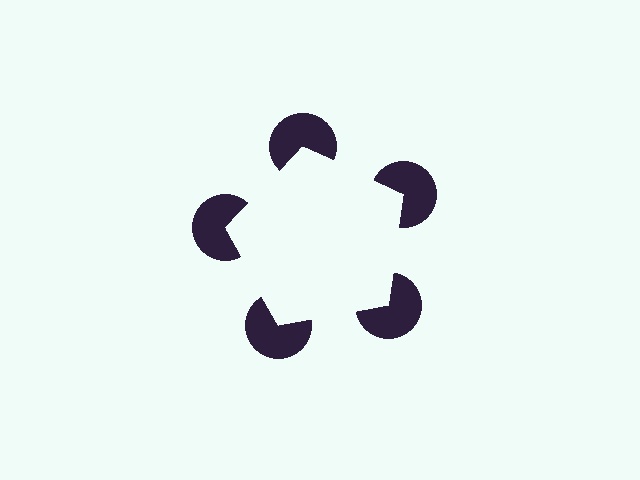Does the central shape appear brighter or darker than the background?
It typically appears slightly brighter than the background, even though no actual brightness change is drawn.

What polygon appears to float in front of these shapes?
An illusory pentagon — its edges are inferred from the aligned wedge cuts in the pac-man discs, not physically drawn.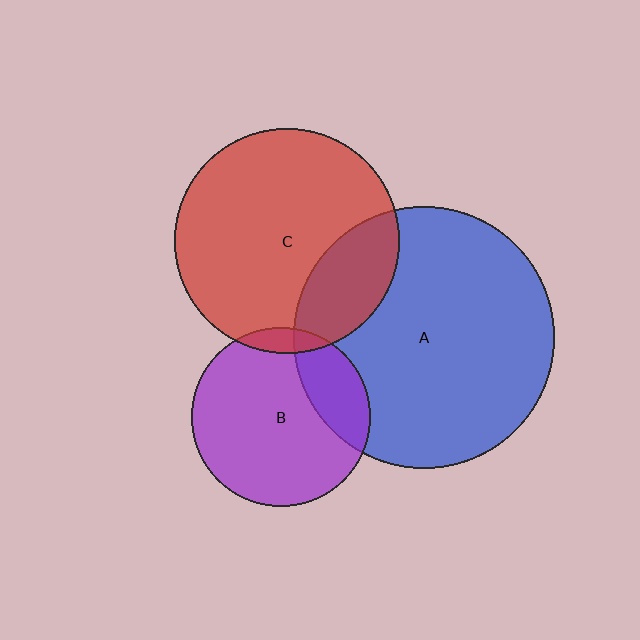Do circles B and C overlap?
Yes.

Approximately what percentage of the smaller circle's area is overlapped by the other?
Approximately 5%.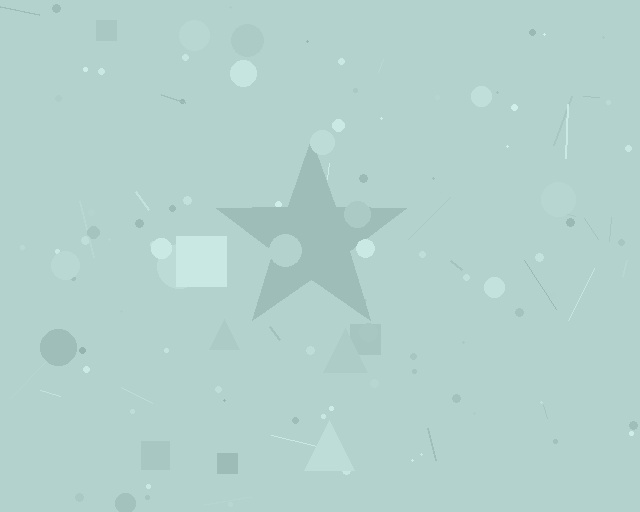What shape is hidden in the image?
A star is hidden in the image.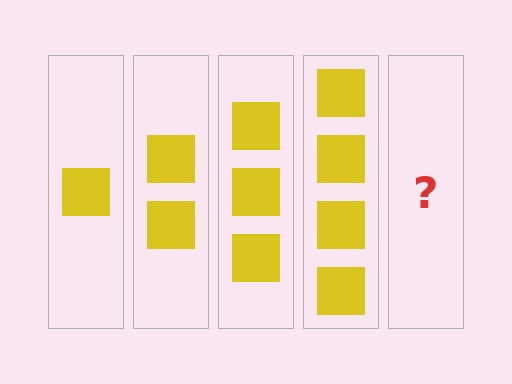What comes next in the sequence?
The next element should be 5 squares.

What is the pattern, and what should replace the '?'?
The pattern is that each step adds one more square. The '?' should be 5 squares.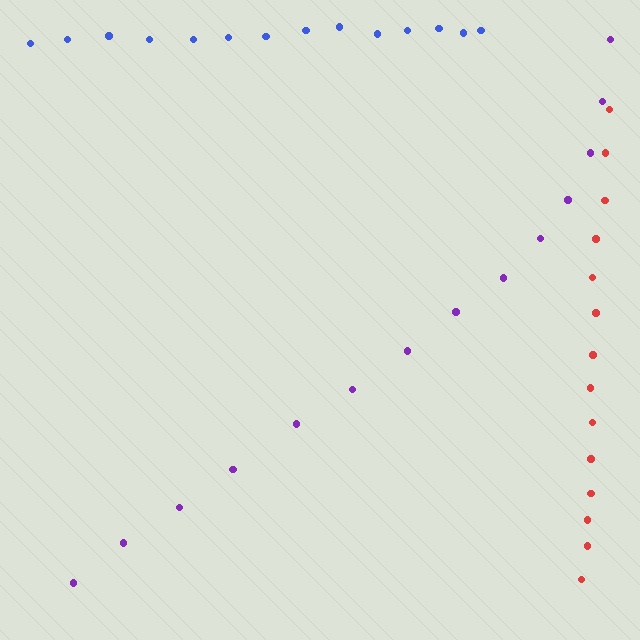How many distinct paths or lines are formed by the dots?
There are 3 distinct paths.